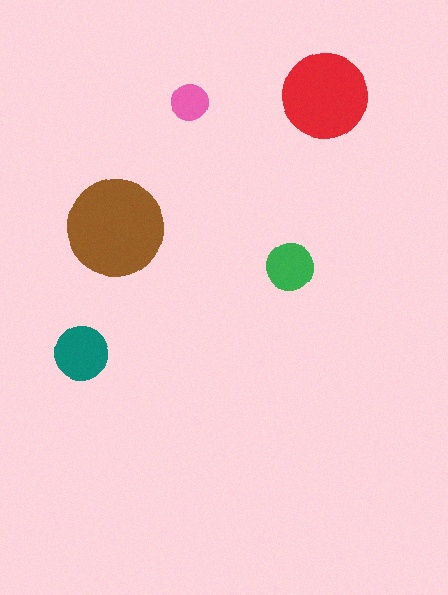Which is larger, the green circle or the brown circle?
The brown one.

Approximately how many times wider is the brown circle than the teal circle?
About 2 times wider.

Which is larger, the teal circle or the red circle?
The red one.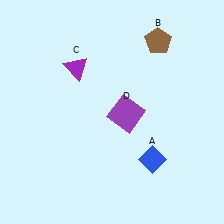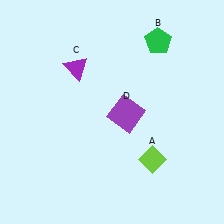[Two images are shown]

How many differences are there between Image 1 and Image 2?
There are 2 differences between the two images.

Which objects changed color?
A changed from blue to lime. B changed from brown to green.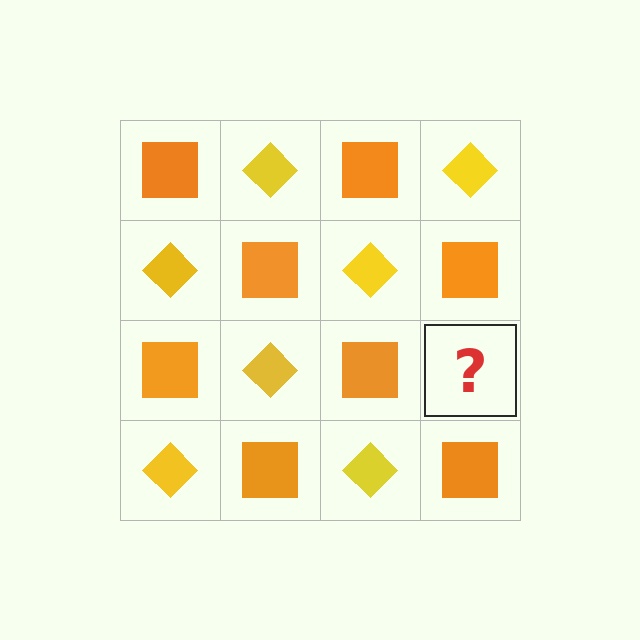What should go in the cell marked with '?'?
The missing cell should contain a yellow diamond.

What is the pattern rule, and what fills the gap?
The rule is that it alternates orange square and yellow diamond in a checkerboard pattern. The gap should be filled with a yellow diamond.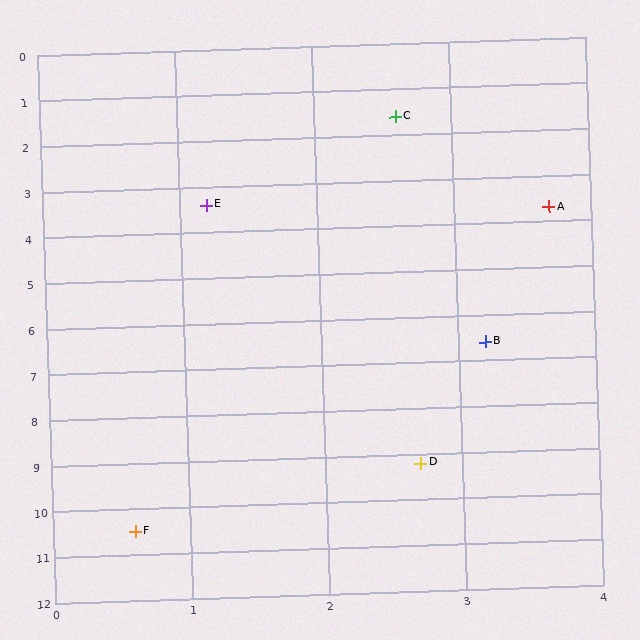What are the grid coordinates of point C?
Point C is at approximately (2.6, 1.6).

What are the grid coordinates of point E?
Point E is at approximately (1.2, 3.4).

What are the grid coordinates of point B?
Point B is at approximately (3.2, 6.6).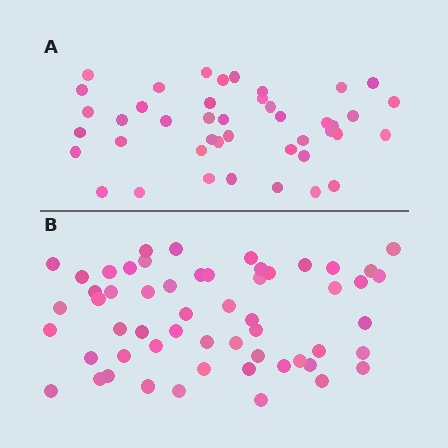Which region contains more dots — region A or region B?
Region B (the bottom region) has more dots.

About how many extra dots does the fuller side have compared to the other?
Region B has approximately 15 more dots than region A.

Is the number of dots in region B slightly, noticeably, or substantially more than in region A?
Region B has noticeably more, but not dramatically so. The ratio is roughly 1.3 to 1.